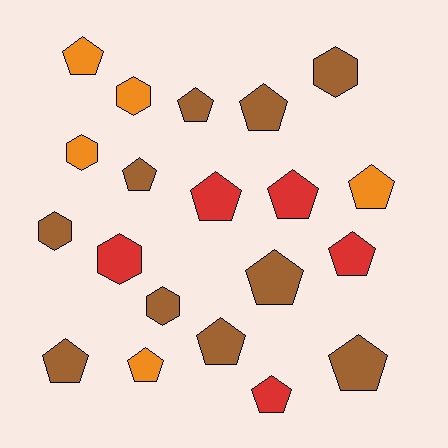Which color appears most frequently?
Brown, with 10 objects.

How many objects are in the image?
There are 20 objects.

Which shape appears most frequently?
Pentagon, with 14 objects.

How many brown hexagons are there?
There are 3 brown hexagons.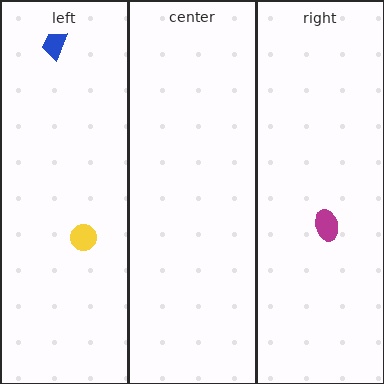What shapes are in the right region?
The magenta ellipse.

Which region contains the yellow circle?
The left region.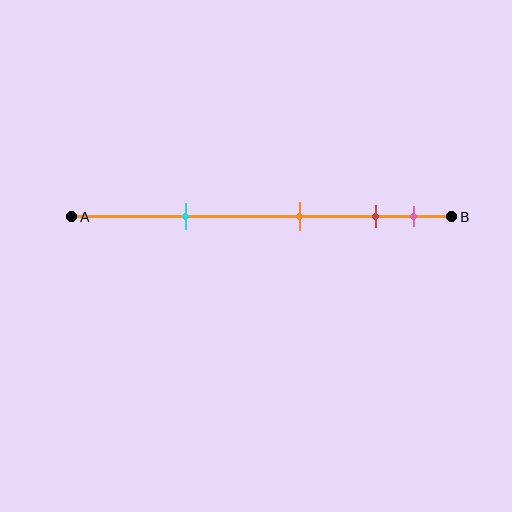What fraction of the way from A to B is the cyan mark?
The cyan mark is approximately 30% (0.3) of the way from A to B.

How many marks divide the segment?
There are 4 marks dividing the segment.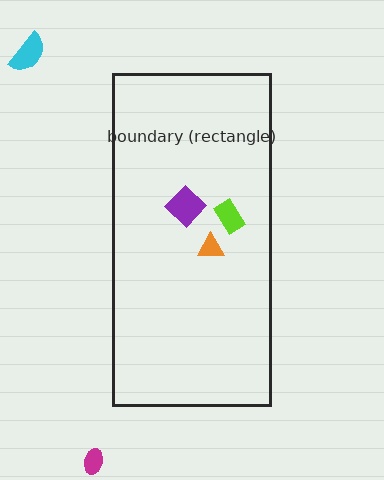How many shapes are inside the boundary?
3 inside, 2 outside.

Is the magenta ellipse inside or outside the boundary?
Outside.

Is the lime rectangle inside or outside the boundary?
Inside.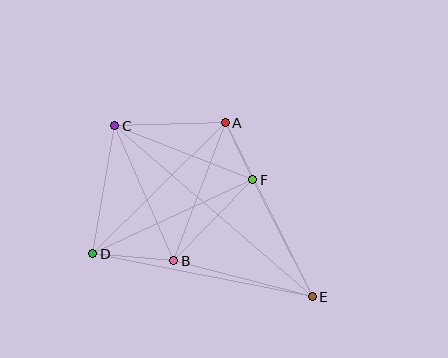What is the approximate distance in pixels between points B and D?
The distance between B and D is approximately 81 pixels.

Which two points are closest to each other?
Points A and F are closest to each other.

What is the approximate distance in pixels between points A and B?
The distance between A and B is approximately 147 pixels.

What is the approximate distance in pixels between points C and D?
The distance between C and D is approximately 130 pixels.